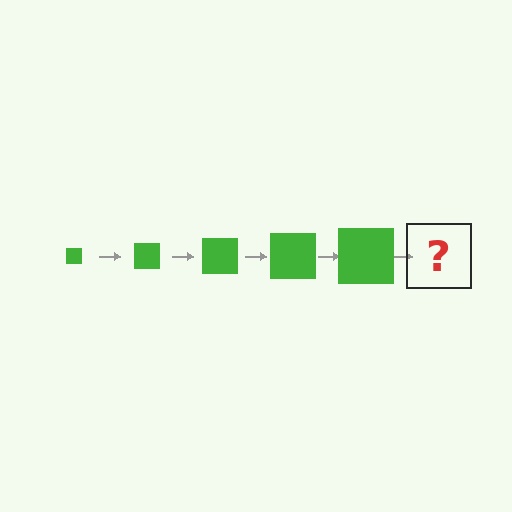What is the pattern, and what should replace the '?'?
The pattern is that the square gets progressively larger each step. The '?' should be a green square, larger than the previous one.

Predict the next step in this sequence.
The next step is a green square, larger than the previous one.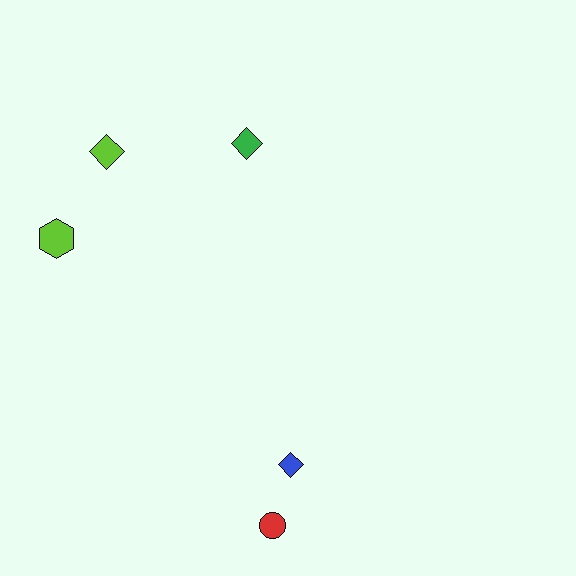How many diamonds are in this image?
There are 3 diamonds.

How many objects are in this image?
There are 5 objects.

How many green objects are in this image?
There is 1 green object.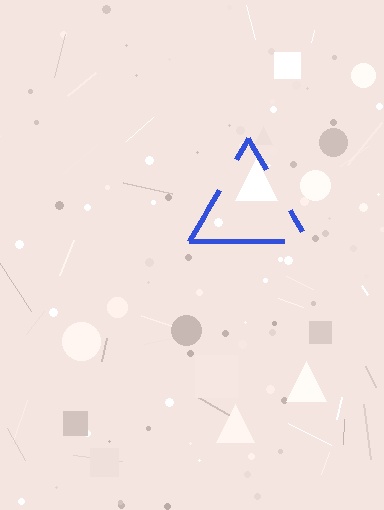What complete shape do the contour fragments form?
The contour fragments form a triangle.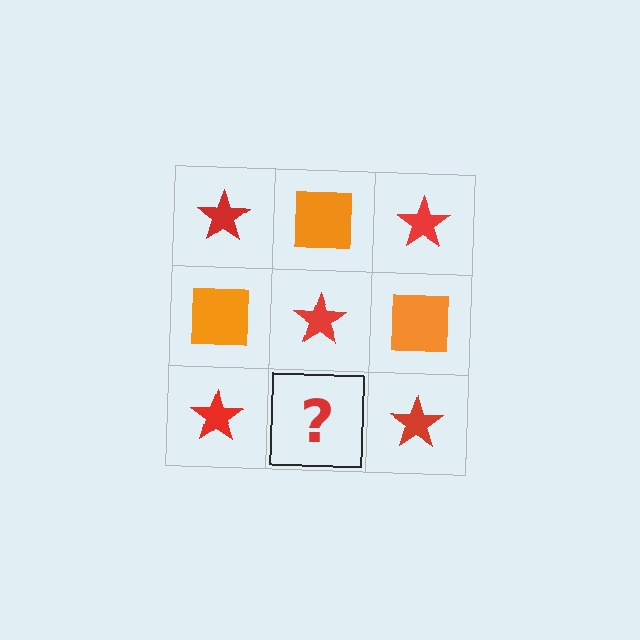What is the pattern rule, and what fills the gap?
The rule is that it alternates red star and orange square in a checkerboard pattern. The gap should be filled with an orange square.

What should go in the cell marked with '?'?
The missing cell should contain an orange square.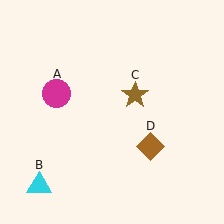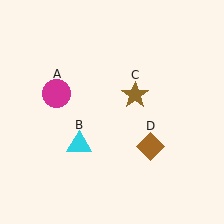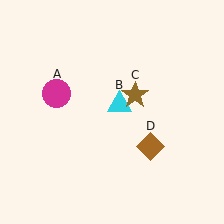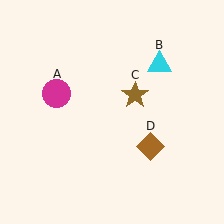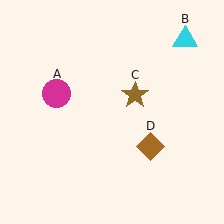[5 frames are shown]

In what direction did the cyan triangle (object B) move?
The cyan triangle (object B) moved up and to the right.